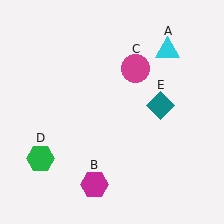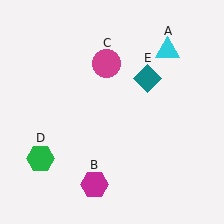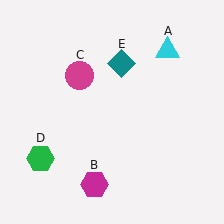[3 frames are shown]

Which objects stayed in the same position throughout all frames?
Cyan triangle (object A) and magenta hexagon (object B) and green hexagon (object D) remained stationary.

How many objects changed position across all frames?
2 objects changed position: magenta circle (object C), teal diamond (object E).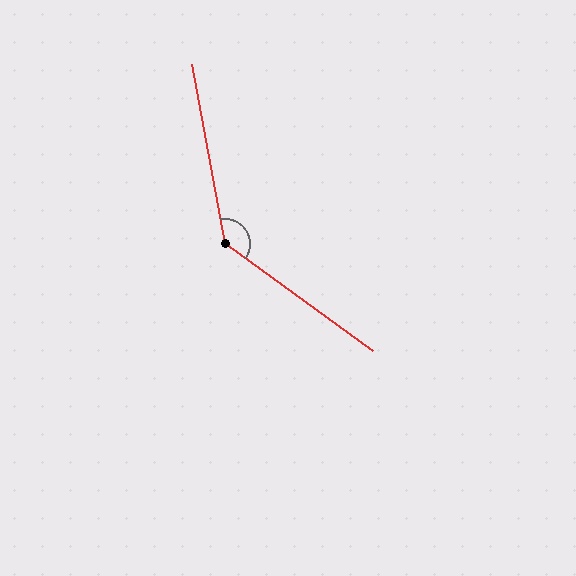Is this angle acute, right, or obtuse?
It is obtuse.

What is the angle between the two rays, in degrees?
Approximately 136 degrees.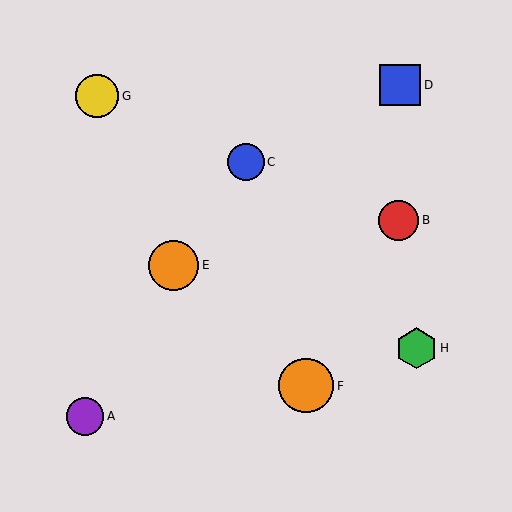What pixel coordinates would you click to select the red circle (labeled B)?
Click at (398, 220) to select the red circle B.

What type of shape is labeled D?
Shape D is a blue square.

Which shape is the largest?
The orange circle (labeled F) is the largest.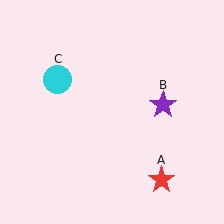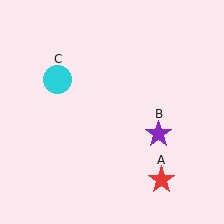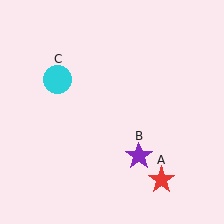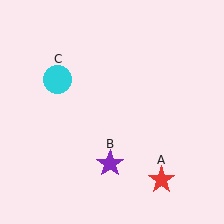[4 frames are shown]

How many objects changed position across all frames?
1 object changed position: purple star (object B).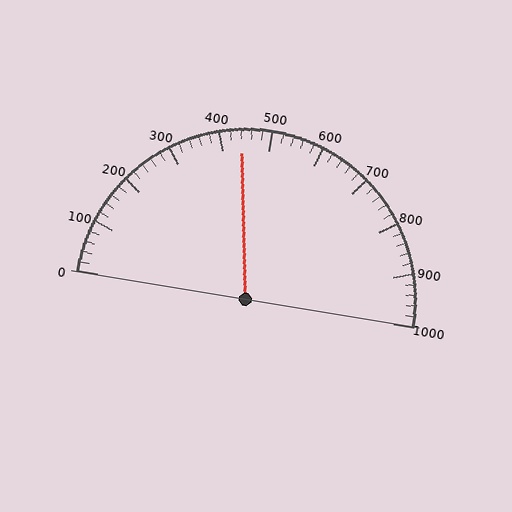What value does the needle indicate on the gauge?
The needle indicates approximately 440.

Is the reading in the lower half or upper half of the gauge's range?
The reading is in the lower half of the range (0 to 1000).